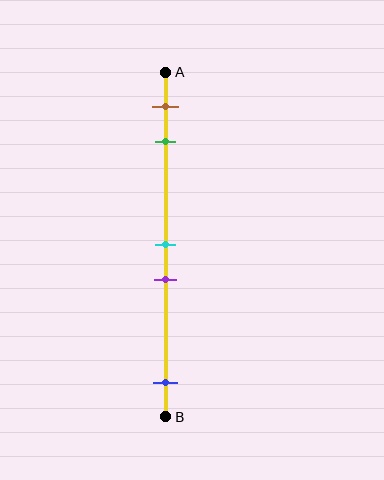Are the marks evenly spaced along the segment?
No, the marks are not evenly spaced.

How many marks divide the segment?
There are 5 marks dividing the segment.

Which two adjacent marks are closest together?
The cyan and purple marks are the closest adjacent pair.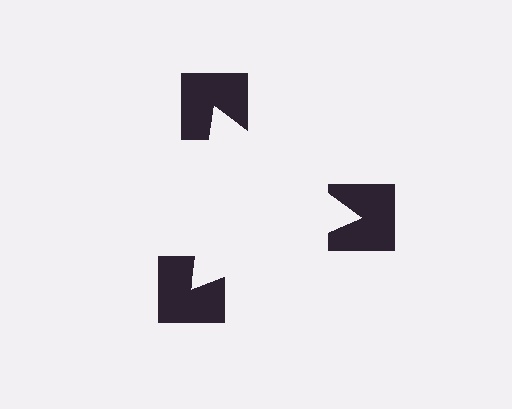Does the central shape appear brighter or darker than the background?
It typically appears slightly brighter than the background, even though no actual brightness change is drawn.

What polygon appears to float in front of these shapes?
An illusory triangle — its edges are inferred from the aligned wedge cuts in the notched squares, not physically drawn.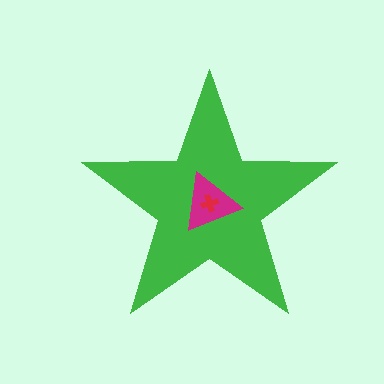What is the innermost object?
The red cross.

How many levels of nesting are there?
3.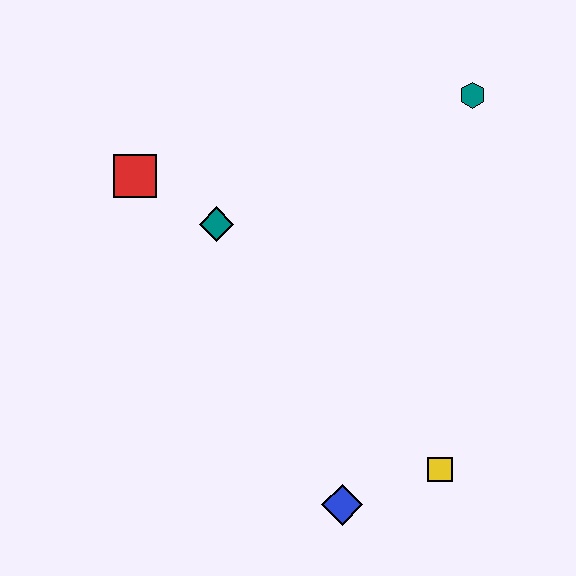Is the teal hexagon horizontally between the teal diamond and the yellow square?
No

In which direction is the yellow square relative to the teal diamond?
The yellow square is below the teal diamond.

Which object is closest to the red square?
The teal diamond is closest to the red square.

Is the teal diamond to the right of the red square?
Yes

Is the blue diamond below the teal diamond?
Yes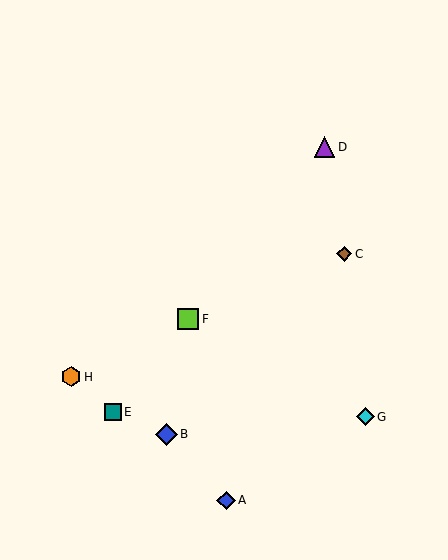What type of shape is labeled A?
Shape A is a blue diamond.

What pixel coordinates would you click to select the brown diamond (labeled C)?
Click at (344, 254) to select the brown diamond C.